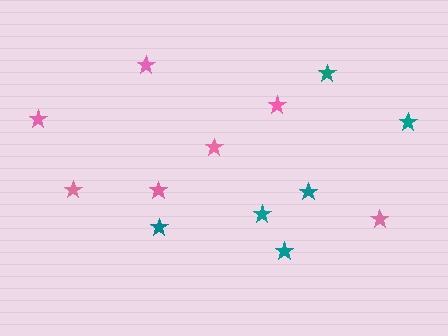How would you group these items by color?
There are 2 groups: one group of teal stars (6) and one group of pink stars (7).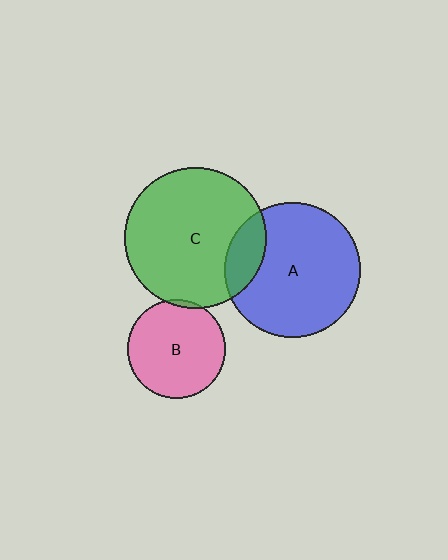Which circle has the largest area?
Circle C (green).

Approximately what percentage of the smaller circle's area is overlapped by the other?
Approximately 5%.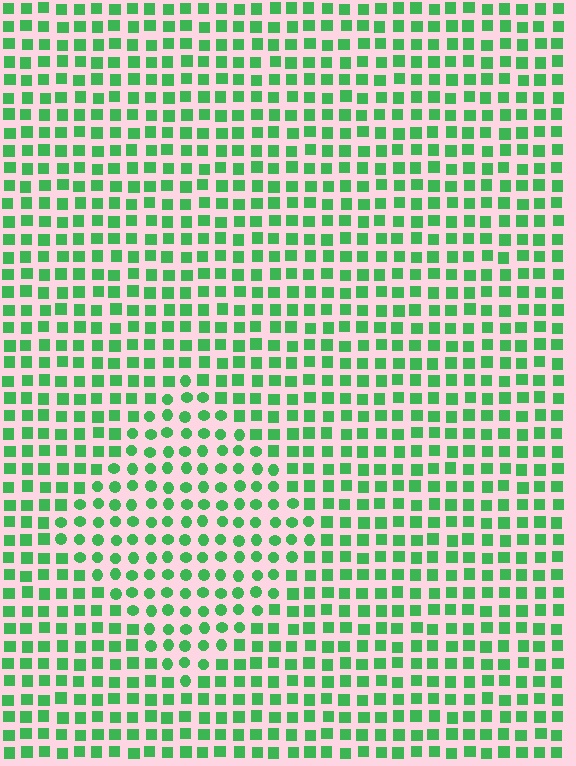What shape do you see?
I see a diamond.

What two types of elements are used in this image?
The image uses circles inside the diamond region and squares outside it.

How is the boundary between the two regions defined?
The boundary is defined by a change in element shape: circles inside vs. squares outside. All elements share the same color and spacing.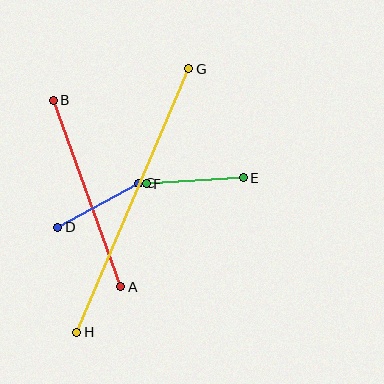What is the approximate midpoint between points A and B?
The midpoint is at approximately (87, 193) pixels.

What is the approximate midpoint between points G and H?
The midpoint is at approximately (133, 201) pixels.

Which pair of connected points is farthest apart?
Points G and H are farthest apart.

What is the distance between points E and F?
The distance is approximately 97 pixels.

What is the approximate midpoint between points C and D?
The midpoint is at approximately (98, 205) pixels.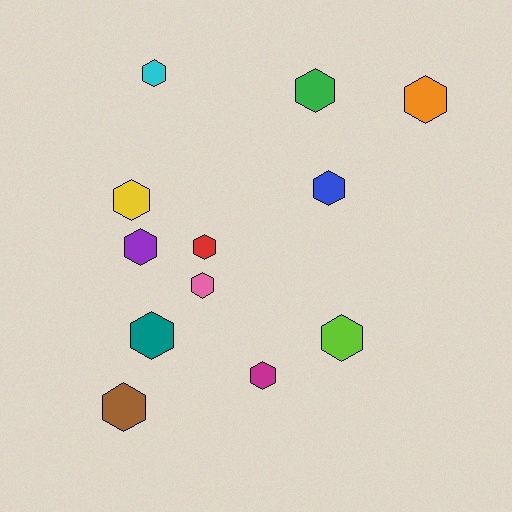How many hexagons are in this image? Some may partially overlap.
There are 12 hexagons.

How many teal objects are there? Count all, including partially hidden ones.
There is 1 teal object.